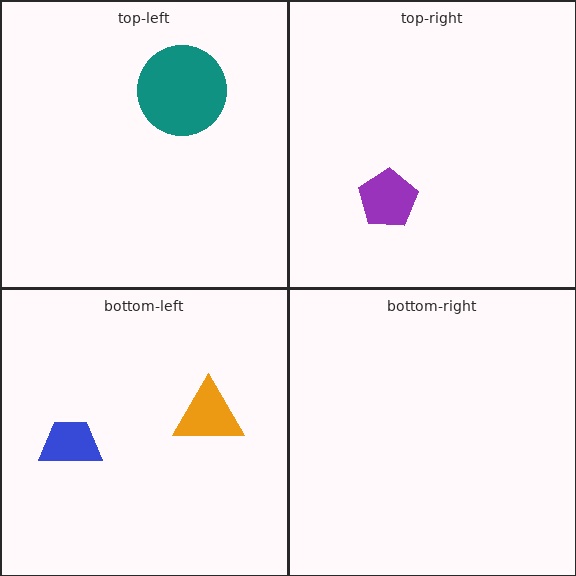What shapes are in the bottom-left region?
The orange triangle, the blue trapezoid.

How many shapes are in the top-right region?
1.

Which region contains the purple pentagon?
The top-right region.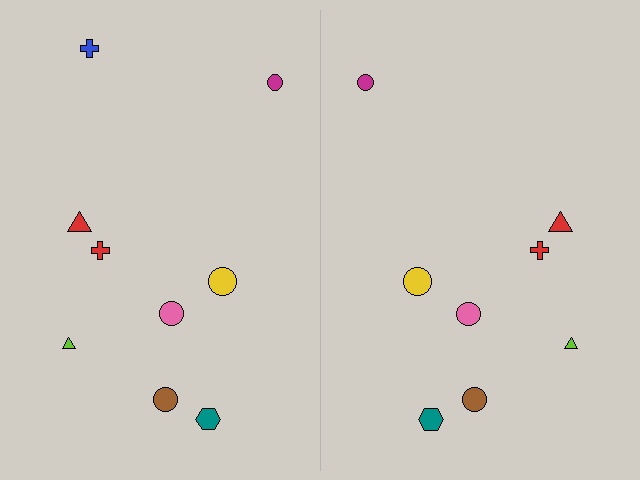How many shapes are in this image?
There are 17 shapes in this image.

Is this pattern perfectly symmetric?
No, the pattern is not perfectly symmetric. A blue cross is missing from the right side.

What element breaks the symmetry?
A blue cross is missing from the right side.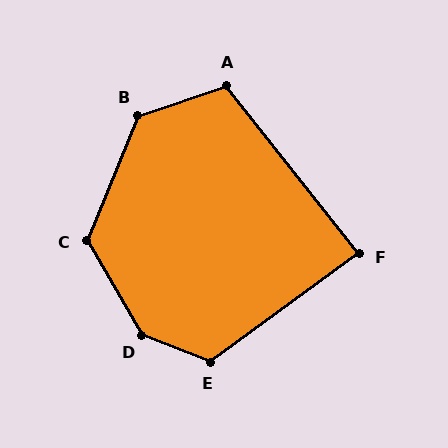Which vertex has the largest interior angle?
D, at approximately 141 degrees.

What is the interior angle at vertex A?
Approximately 110 degrees (obtuse).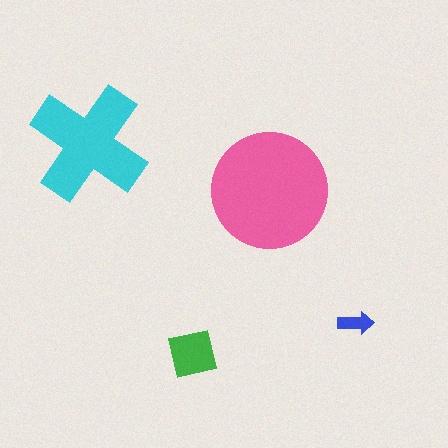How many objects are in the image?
There are 4 objects in the image.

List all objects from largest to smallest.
The pink circle, the cyan cross, the green square, the blue arrow.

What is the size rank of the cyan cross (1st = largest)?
2nd.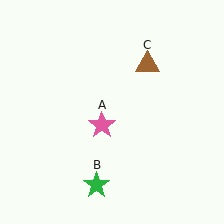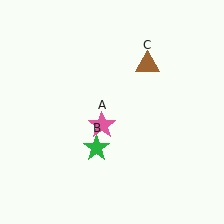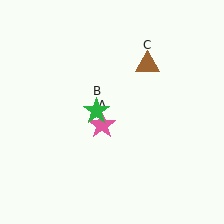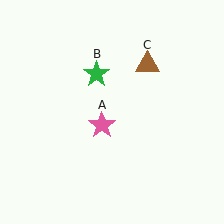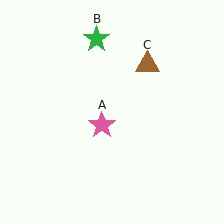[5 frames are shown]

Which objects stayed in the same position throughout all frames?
Pink star (object A) and brown triangle (object C) remained stationary.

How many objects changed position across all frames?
1 object changed position: green star (object B).